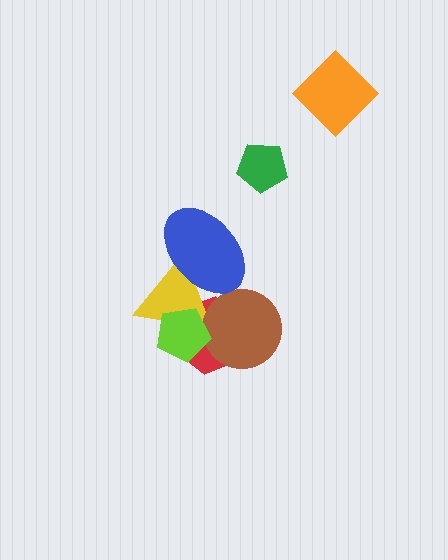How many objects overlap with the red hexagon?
3 objects overlap with the red hexagon.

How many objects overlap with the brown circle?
3 objects overlap with the brown circle.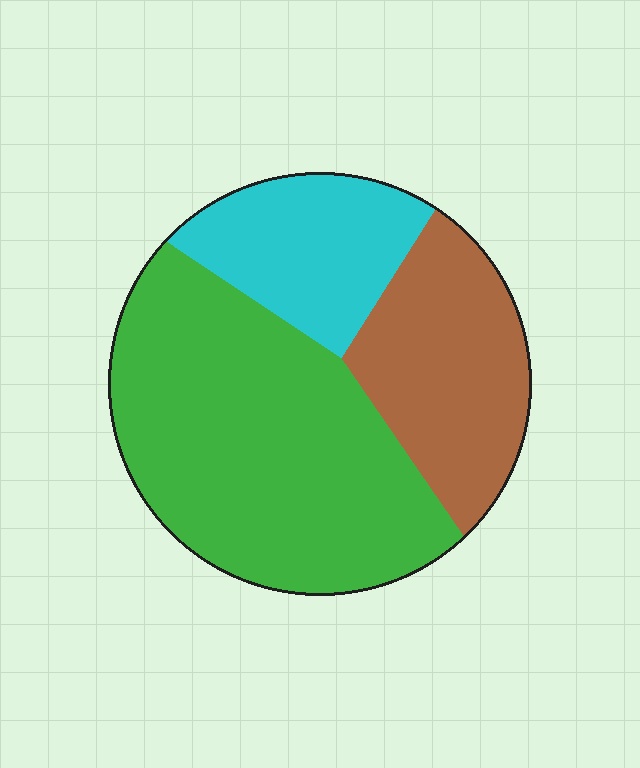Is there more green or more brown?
Green.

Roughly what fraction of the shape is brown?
Brown covers about 25% of the shape.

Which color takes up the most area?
Green, at roughly 55%.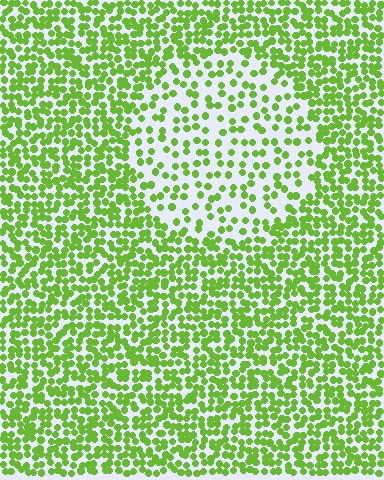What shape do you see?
I see a circle.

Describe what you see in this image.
The image contains small lime elements arranged at two different densities. A circle-shaped region is visible where the elements are less densely packed than the surrounding area.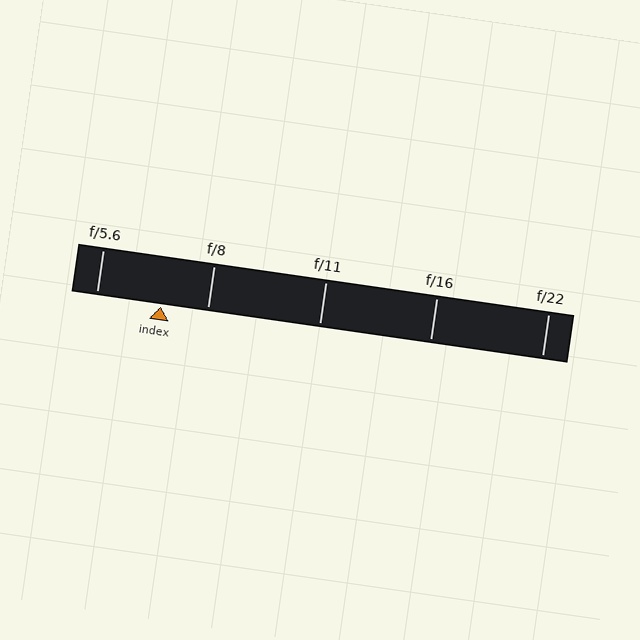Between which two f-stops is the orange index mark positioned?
The index mark is between f/5.6 and f/8.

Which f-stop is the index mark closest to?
The index mark is closest to f/8.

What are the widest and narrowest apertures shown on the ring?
The widest aperture shown is f/5.6 and the narrowest is f/22.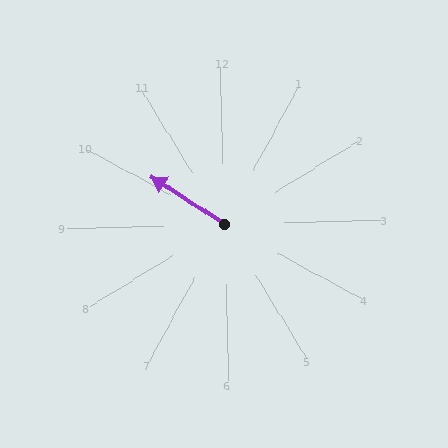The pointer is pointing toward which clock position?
Roughly 10 o'clock.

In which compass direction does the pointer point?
Northwest.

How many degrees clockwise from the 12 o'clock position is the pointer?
Approximately 304 degrees.